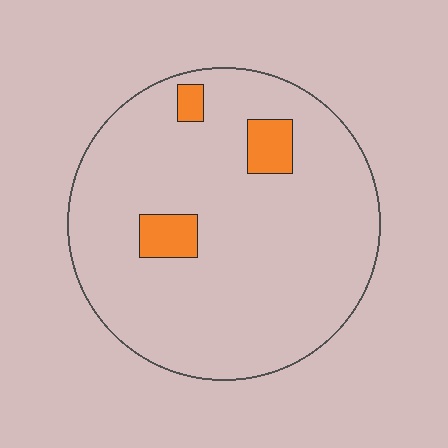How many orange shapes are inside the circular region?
3.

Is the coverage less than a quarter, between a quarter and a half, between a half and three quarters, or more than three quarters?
Less than a quarter.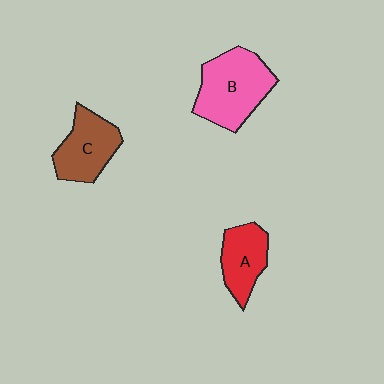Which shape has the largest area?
Shape B (pink).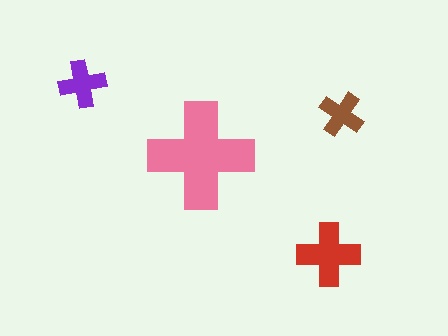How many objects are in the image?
There are 4 objects in the image.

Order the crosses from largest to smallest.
the pink one, the red one, the purple one, the brown one.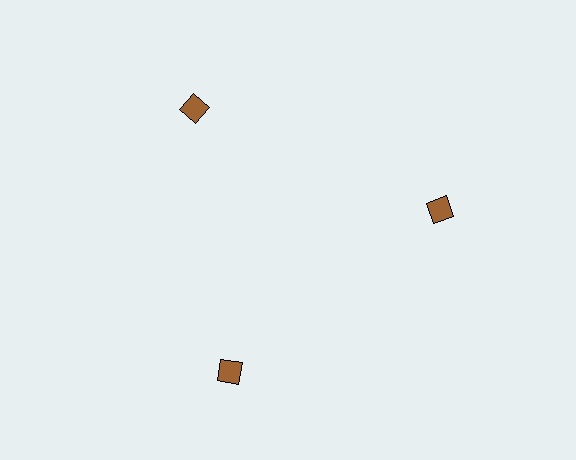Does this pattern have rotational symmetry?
Yes, this pattern has 3-fold rotational symmetry. It looks the same after rotating 120 degrees around the center.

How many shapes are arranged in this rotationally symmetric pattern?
There are 3 shapes, arranged in 3 groups of 1.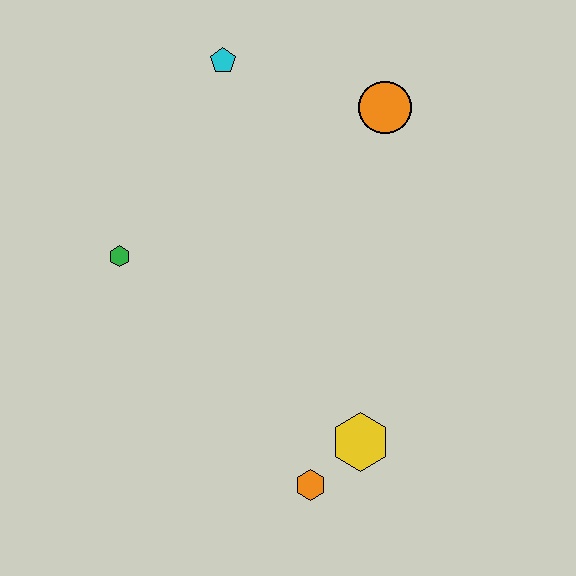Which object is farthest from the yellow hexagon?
The cyan pentagon is farthest from the yellow hexagon.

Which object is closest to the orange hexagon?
The yellow hexagon is closest to the orange hexagon.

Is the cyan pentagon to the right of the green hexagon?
Yes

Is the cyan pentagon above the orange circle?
Yes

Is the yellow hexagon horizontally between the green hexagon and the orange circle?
Yes